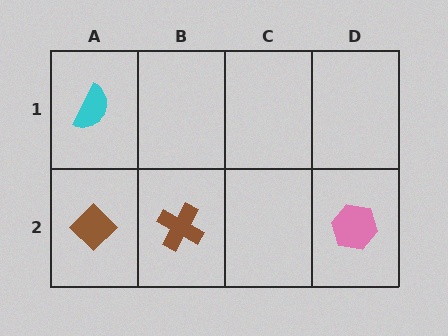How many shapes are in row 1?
1 shape.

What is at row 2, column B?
A brown cross.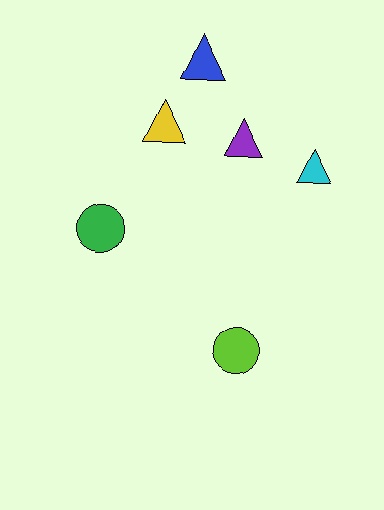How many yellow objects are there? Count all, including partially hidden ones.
There is 1 yellow object.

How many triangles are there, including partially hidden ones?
There are 4 triangles.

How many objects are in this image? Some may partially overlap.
There are 6 objects.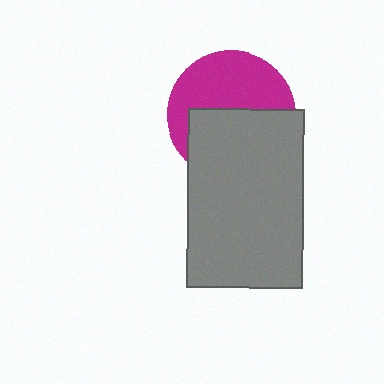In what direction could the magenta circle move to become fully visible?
The magenta circle could move up. That would shift it out from behind the gray rectangle entirely.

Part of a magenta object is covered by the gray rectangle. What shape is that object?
It is a circle.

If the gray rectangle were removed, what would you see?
You would see the complete magenta circle.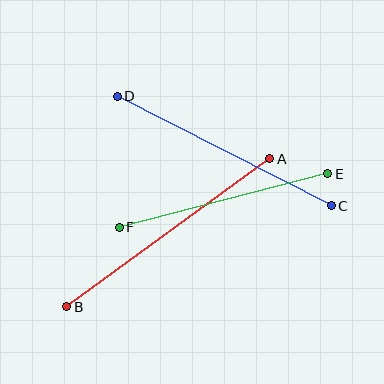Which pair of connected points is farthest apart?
Points A and B are farthest apart.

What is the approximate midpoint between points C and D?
The midpoint is at approximately (224, 151) pixels.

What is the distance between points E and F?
The distance is approximately 215 pixels.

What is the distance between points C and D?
The distance is approximately 240 pixels.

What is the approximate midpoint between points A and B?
The midpoint is at approximately (168, 233) pixels.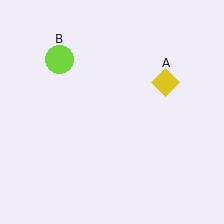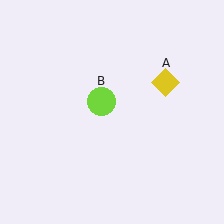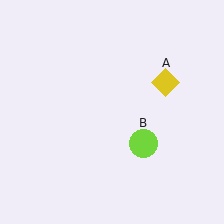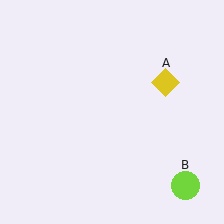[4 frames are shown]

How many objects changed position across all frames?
1 object changed position: lime circle (object B).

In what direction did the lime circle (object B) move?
The lime circle (object B) moved down and to the right.